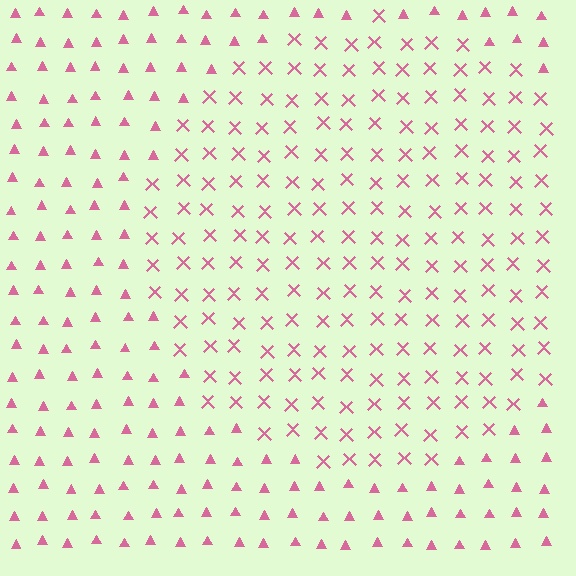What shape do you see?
I see a circle.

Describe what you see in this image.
The image is filled with small pink elements arranged in a uniform grid. A circle-shaped region contains X marks, while the surrounding area contains triangles. The boundary is defined purely by the change in element shape.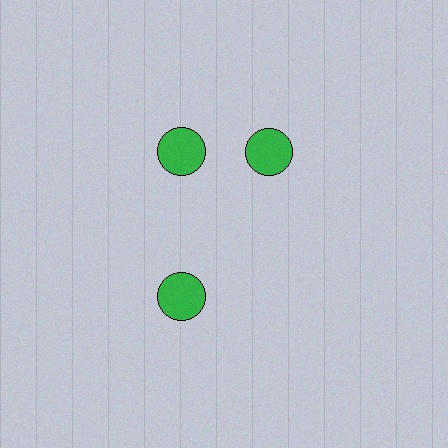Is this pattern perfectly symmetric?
No. The 3 green circles are arranged in a ring, but one element near the 3 o'clock position is rotated out of alignment along the ring, breaking the 3-fold rotational symmetry.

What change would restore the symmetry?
The symmetry would be restored by rotating it back into even spacing with its neighbors so that all 3 circles sit at equal angles and equal distance from the center.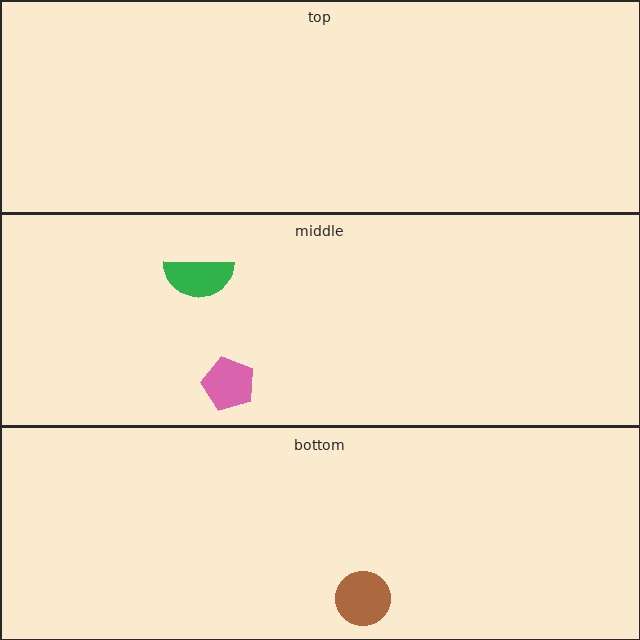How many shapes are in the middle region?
2.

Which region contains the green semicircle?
The middle region.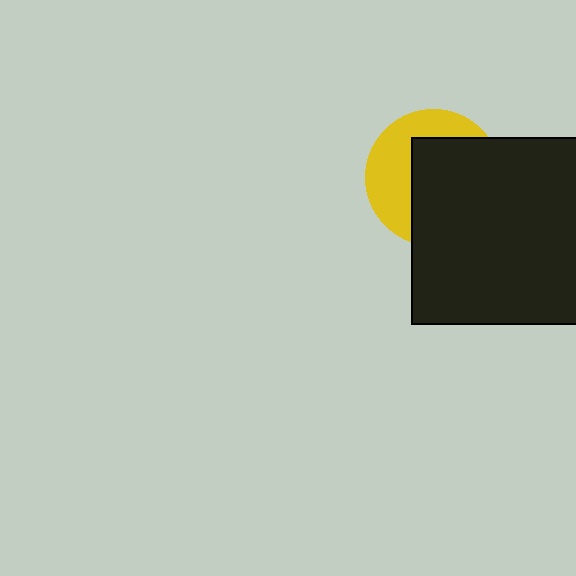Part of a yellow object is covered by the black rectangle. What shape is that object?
It is a circle.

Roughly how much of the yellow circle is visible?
A small part of it is visible (roughly 41%).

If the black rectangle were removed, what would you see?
You would see the complete yellow circle.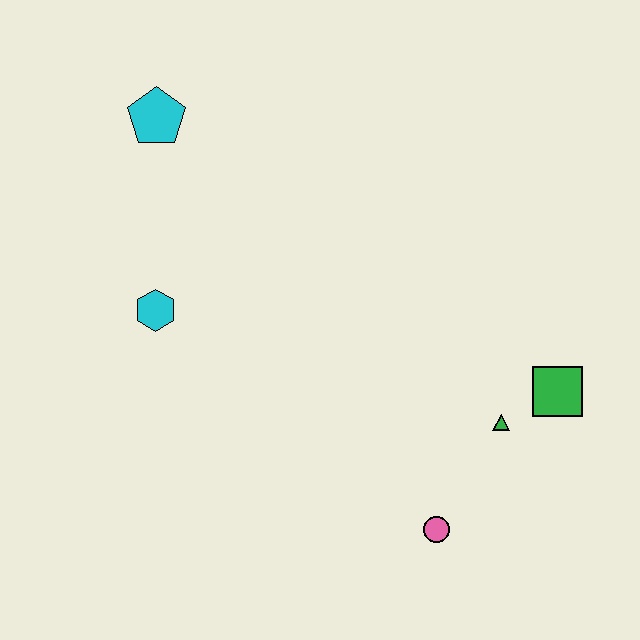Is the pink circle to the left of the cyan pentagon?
No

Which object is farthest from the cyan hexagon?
The green square is farthest from the cyan hexagon.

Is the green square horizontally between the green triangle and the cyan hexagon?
No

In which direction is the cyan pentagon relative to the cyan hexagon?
The cyan pentagon is above the cyan hexagon.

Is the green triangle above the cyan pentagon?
No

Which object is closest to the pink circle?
The green triangle is closest to the pink circle.